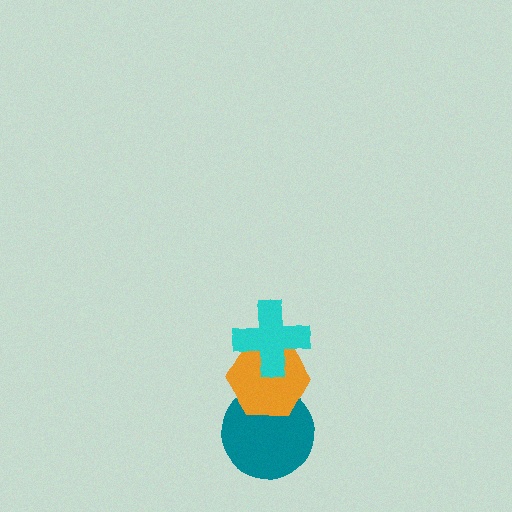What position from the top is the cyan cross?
The cyan cross is 1st from the top.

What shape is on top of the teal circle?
The orange hexagon is on top of the teal circle.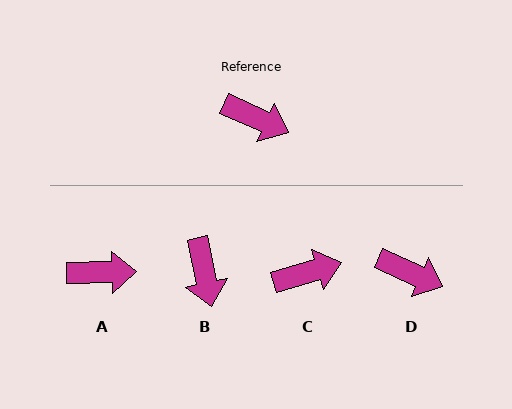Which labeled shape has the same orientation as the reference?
D.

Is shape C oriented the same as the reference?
No, it is off by about 41 degrees.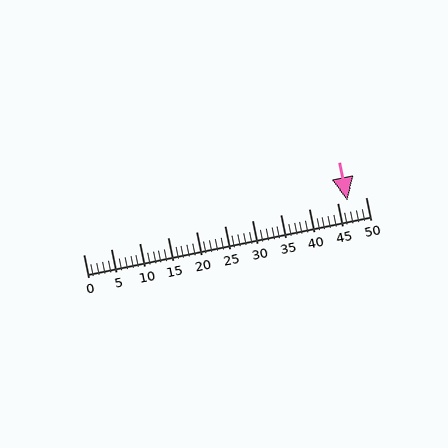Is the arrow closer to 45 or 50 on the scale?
The arrow is closer to 45.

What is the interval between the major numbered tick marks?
The major tick marks are spaced 5 units apart.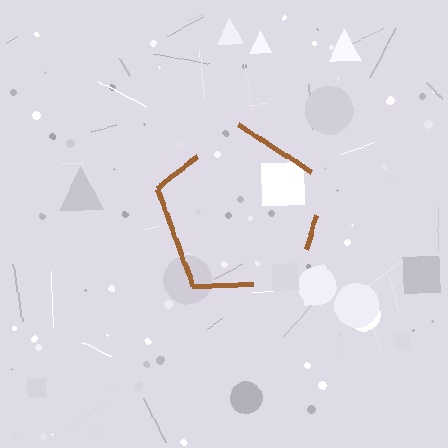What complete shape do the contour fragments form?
The contour fragments form a pentagon.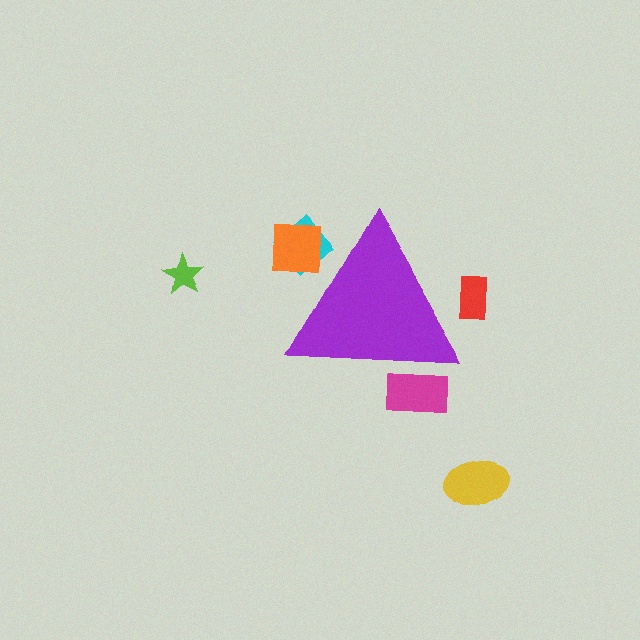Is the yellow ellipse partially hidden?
No, the yellow ellipse is fully visible.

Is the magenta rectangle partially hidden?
Yes, the magenta rectangle is partially hidden behind the purple triangle.